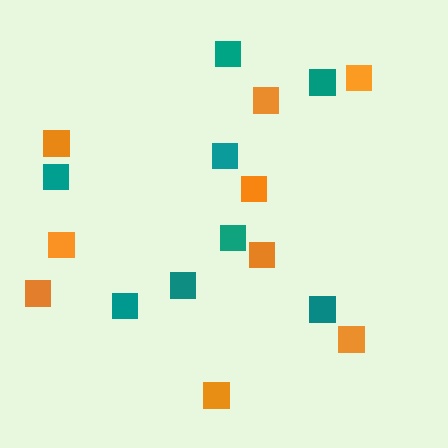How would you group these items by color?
There are 2 groups: one group of teal squares (8) and one group of orange squares (9).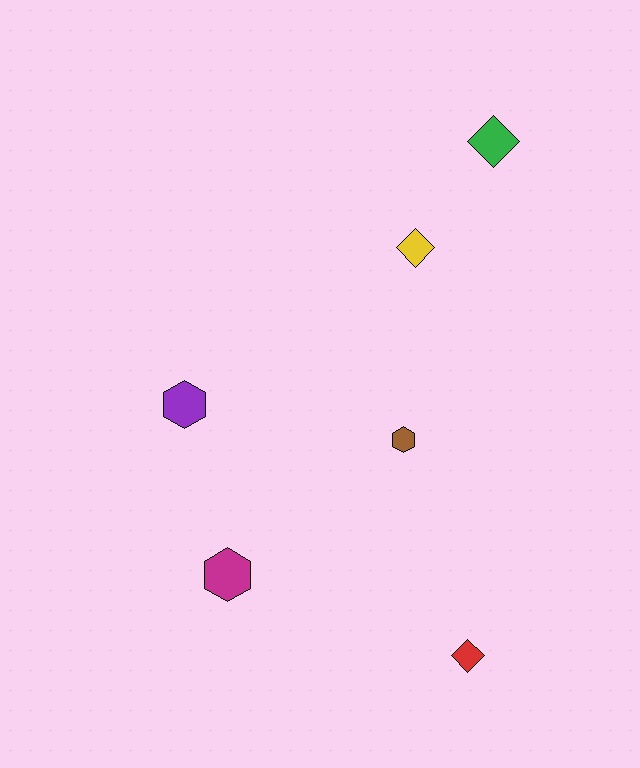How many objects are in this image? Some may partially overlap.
There are 6 objects.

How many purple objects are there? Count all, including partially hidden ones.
There is 1 purple object.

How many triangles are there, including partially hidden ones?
There are no triangles.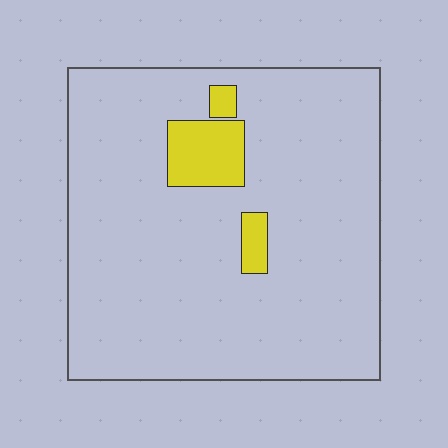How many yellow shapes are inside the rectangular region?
3.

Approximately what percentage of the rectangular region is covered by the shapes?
Approximately 10%.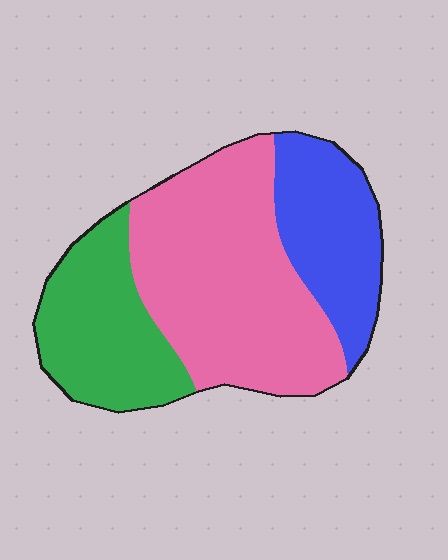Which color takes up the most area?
Pink, at roughly 50%.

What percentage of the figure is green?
Green covers about 25% of the figure.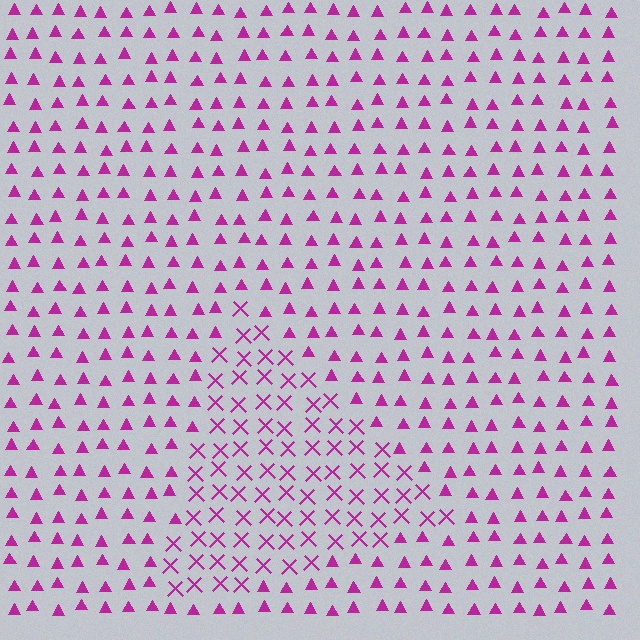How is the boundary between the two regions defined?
The boundary is defined by a change in element shape: X marks inside vs. triangles outside. All elements share the same color and spacing.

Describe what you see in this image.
The image is filled with small magenta elements arranged in a uniform grid. A triangle-shaped region contains X marks, while the surrounding area contains triangles. The boundary is defined purely by the change in element shape.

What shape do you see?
I see a triangle.